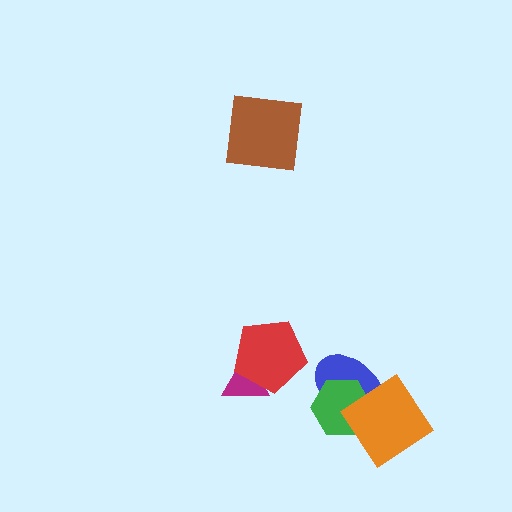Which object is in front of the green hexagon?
The orange diamond is in front of the green hexagon.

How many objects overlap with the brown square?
0 objects overlap with the brown square.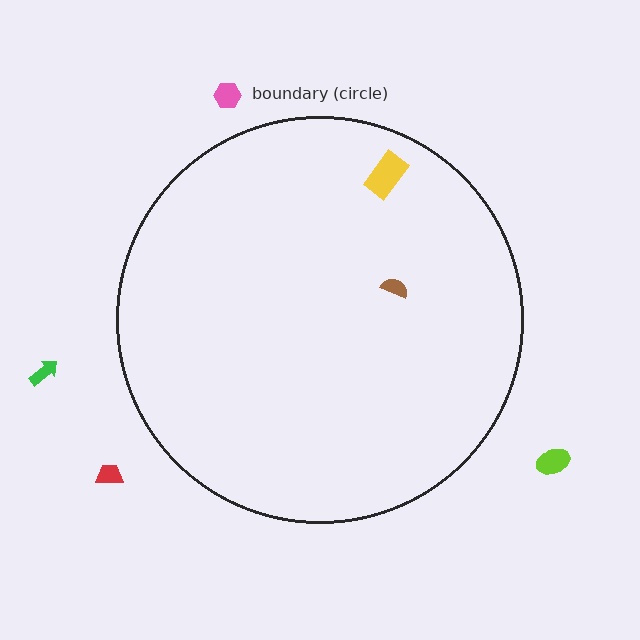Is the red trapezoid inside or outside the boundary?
Outside.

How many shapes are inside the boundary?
2 inside, 4 outside.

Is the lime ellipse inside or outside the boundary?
Outside.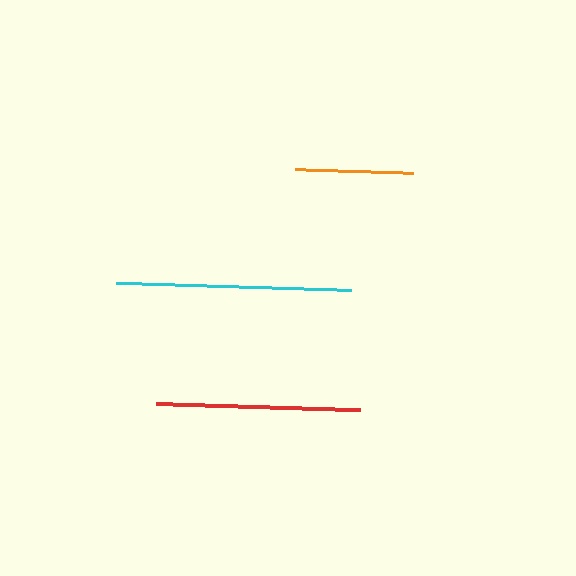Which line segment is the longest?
The cyan line is the longest at approximately 236 pixels.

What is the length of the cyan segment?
The cyan segment is approximately 236 pixels long.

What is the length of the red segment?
The red segment is approximately 204 pixels long.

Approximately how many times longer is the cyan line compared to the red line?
The cyan line is approximately 1.2 times the length of the red line.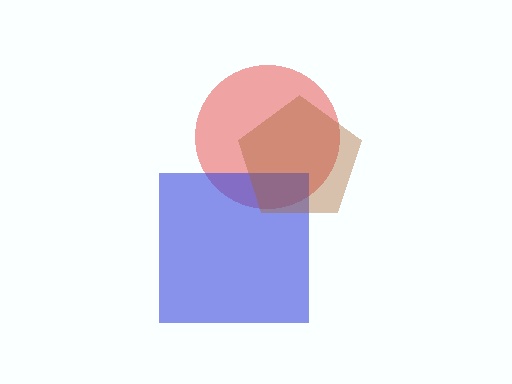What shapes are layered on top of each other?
The layered shapes are: a red circle, a blue square, a brown pentagon.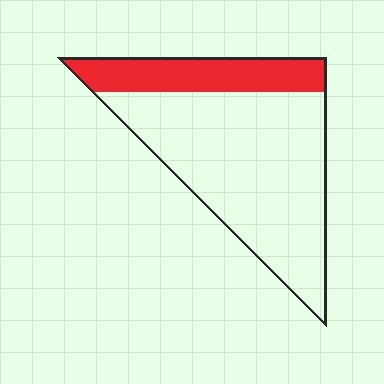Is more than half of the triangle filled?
No.